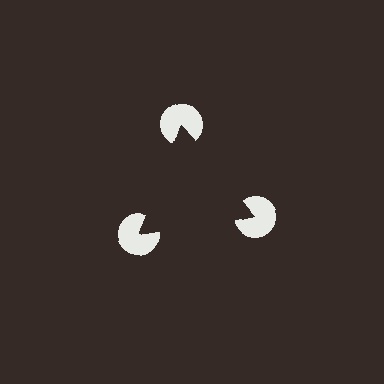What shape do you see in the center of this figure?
An illusory triangle — its edges are inferred from the aligned wedge cuts in the pac-man discs, not physically drawn.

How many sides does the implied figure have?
3 sides.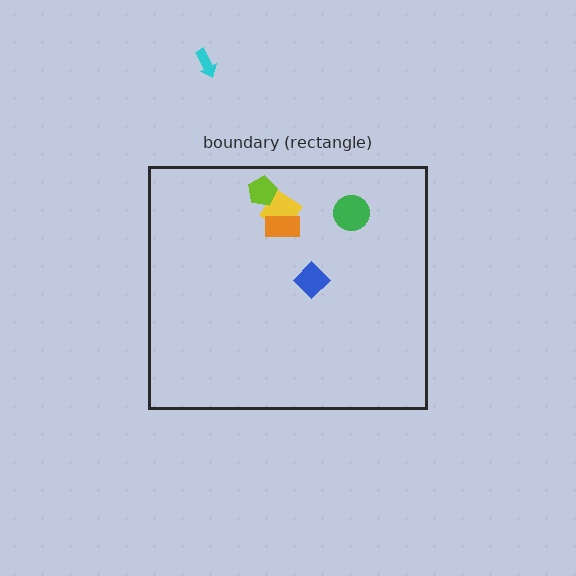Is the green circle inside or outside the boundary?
Inside.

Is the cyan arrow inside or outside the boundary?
Outside.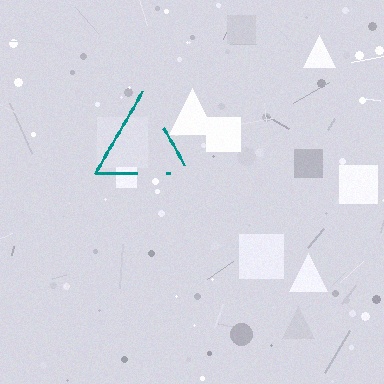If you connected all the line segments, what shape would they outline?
They would outline a triangle.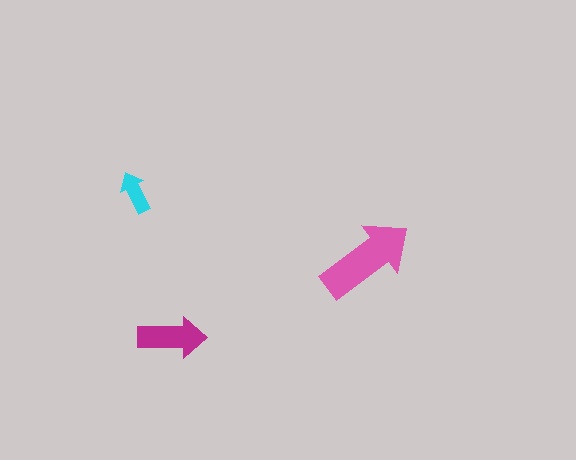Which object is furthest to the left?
The cyan arrow is leftmost.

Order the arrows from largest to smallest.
the pink one, the magenta one, the cyan one.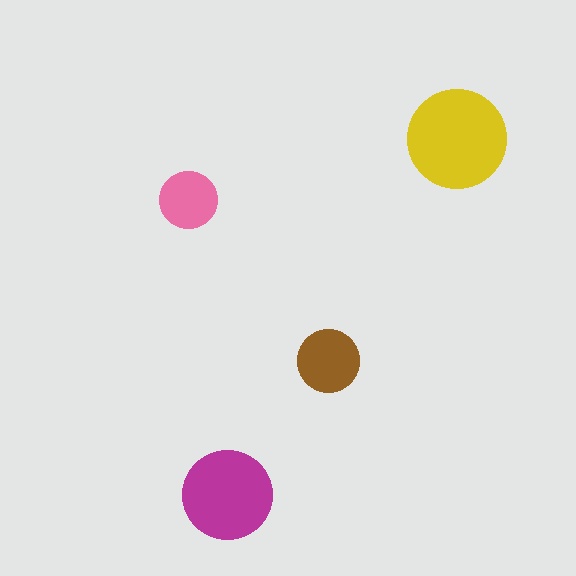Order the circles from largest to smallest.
the yellow one, the magenta one, the brown one, the pink one.